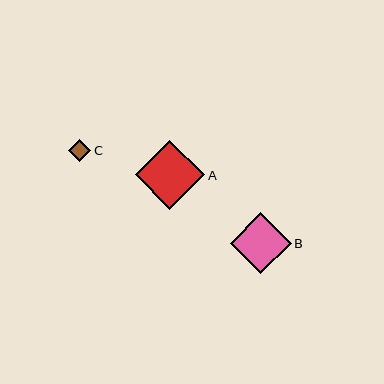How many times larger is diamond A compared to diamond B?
Diamond A is approximately 1.1 times the size of diamond B.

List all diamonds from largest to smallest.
From largest to smallest: A, B, C.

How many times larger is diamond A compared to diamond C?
Diamond A is approximately 3.1 times the size of diamond C.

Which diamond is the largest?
Diamond A is the largest with a size of approximately 69 pixels.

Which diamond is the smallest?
Diamond C is the smallest with a size of approximately 22 pixels.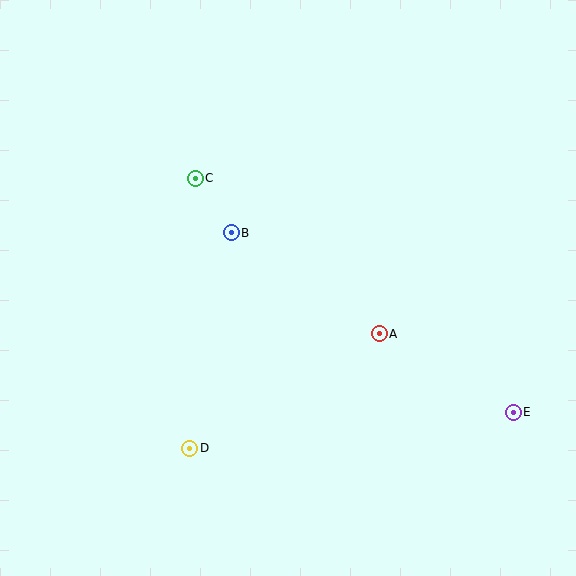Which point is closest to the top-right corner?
Point A is closest to the top-right corner.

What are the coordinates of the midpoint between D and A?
The midpoint between D and A is at (284, 391).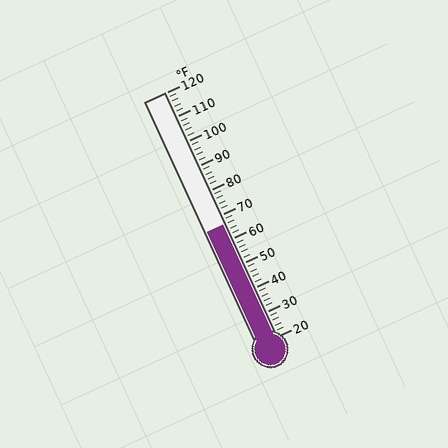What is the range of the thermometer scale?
The thermometer scale ranges from 20°F to 120°F.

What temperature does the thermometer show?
The thermometer shows approximately 66°F.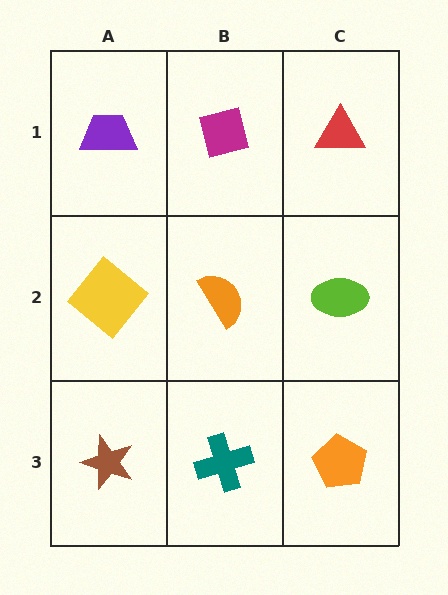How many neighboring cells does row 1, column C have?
2.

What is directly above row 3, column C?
A lime ellipse.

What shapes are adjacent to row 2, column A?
A purple trapezoid (row 1, column A), a brown star (row 3, column A), an orange semicircle (row 2, column B).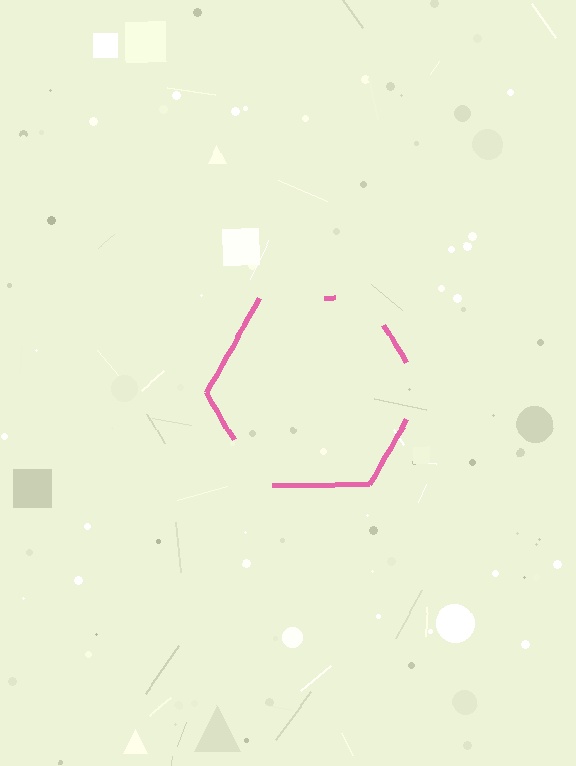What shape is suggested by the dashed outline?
The dashed outline suggests a hexagon.